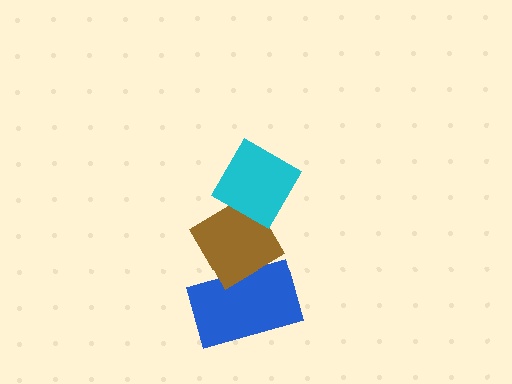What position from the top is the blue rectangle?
The blue rectangle is 3rd from the top.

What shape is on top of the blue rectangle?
The brown diamond is on top of the blue rectangle.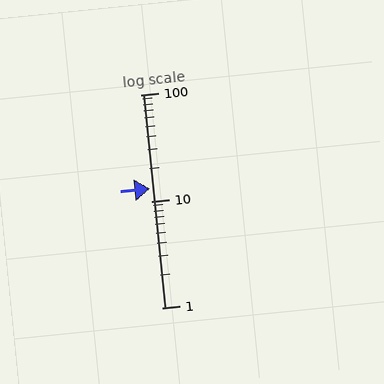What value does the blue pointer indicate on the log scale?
The pointer indicates approximately 13.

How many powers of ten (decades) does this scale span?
The scale spans 2 decades, from 1 to 100.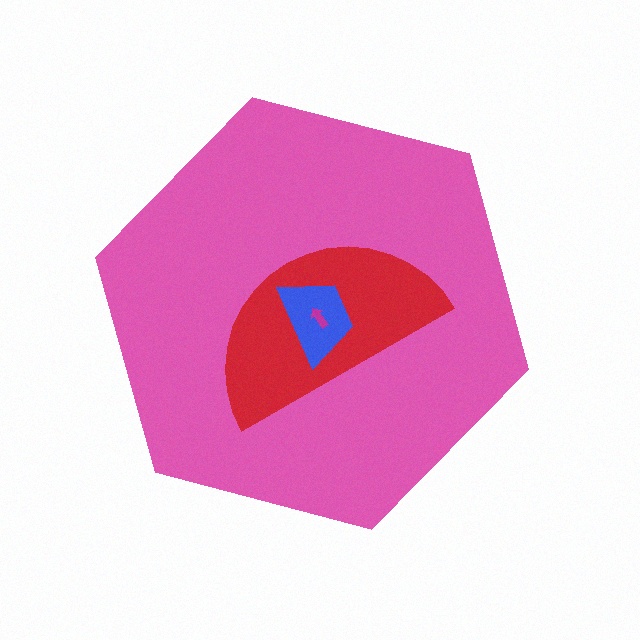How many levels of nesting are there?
4.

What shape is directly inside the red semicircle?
The blue trapezoid.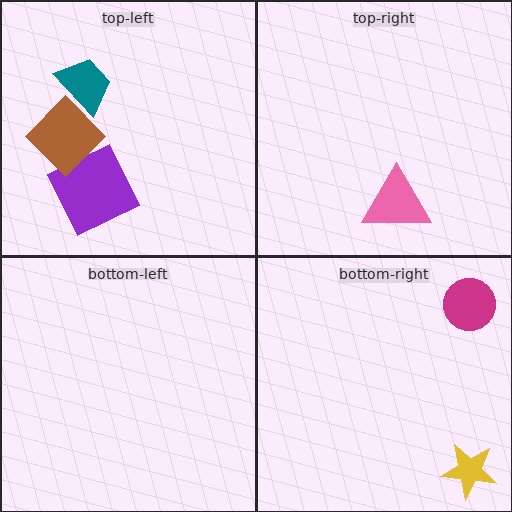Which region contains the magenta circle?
The bottom-right region.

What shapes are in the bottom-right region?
The yellow star, the magenta circle.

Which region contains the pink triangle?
The top-right region.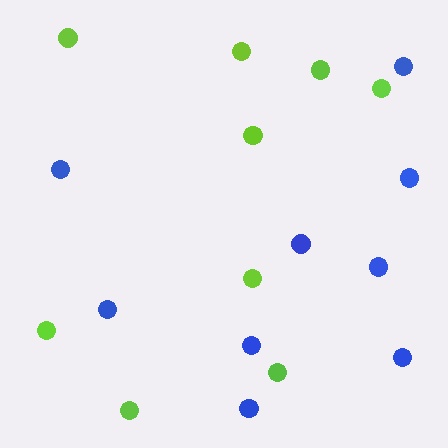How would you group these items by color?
There are 2 groups: one group of blue circles (9) and one group of lime circles (9).